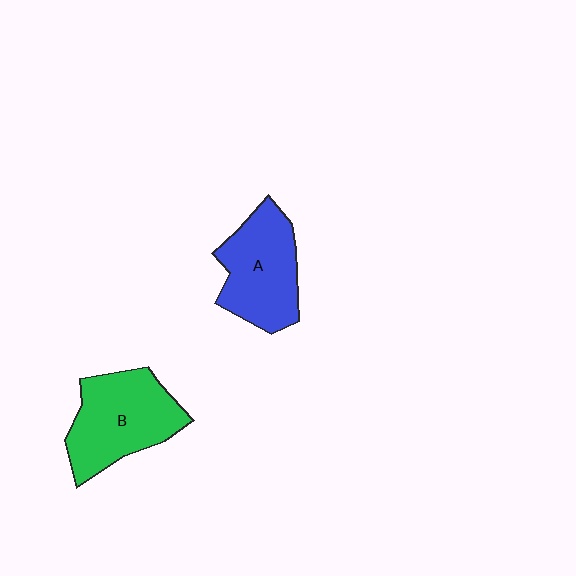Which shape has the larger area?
Shape B (green).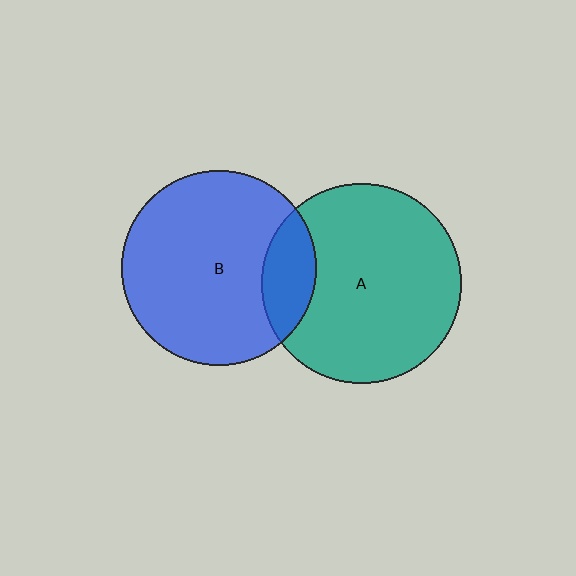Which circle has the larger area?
Circle A (teal).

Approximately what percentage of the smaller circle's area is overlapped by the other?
Approximately 15%.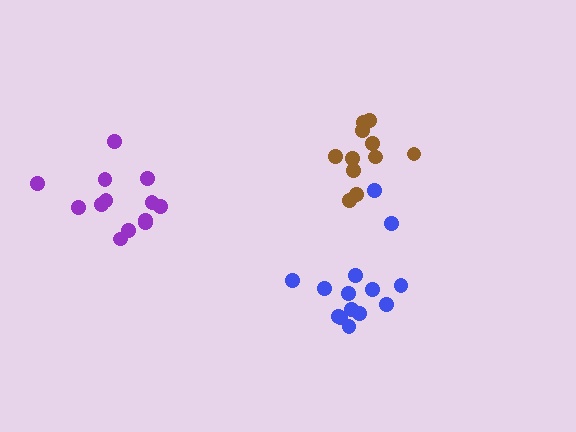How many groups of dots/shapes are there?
There are 3 groups.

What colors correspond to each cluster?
The clusters are colored: purple, blue, brown.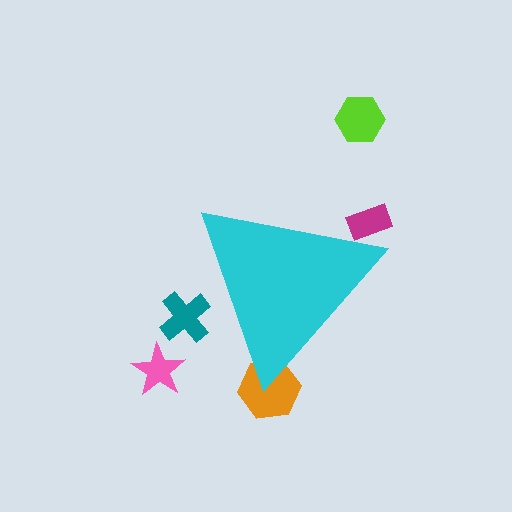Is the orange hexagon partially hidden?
Yes, the orange hexagon is partially hidden behind the cyan triangle.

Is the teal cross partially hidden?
Yes, the teal cross is partially hidden behind the cyan triangle.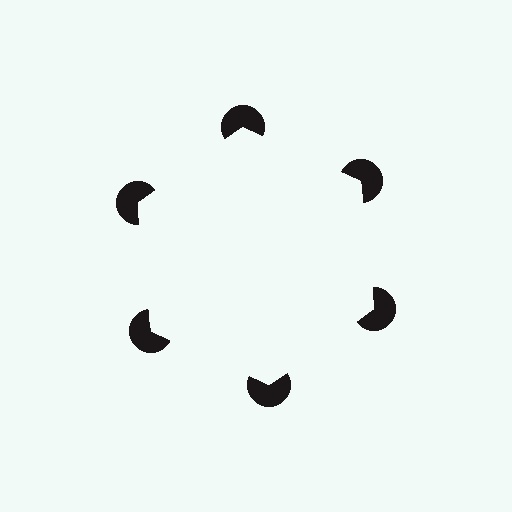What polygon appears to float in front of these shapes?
An illusory hexagon — its edges are inferred from the aligned wedge cuts in the pac-man discs, not physically drawn.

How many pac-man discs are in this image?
There are 6 — one at each vertex of the illusory hexagon.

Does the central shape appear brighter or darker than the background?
It typically appears slightly brighter than the background, even though no actual brightness change is drawn.